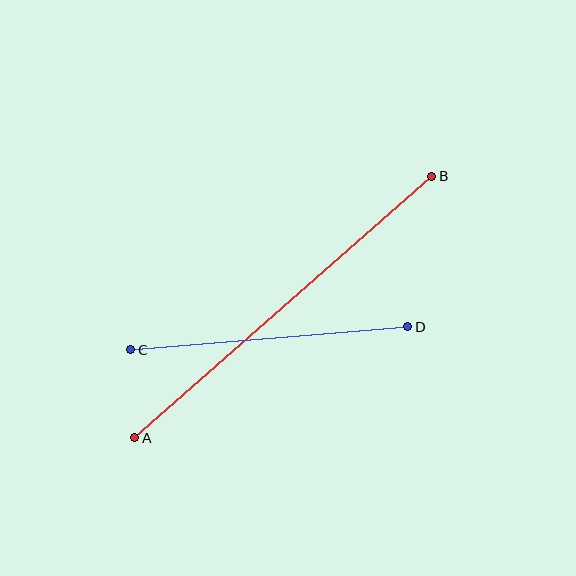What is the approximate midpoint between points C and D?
The midpoint is at approximately (269, 338) pixels.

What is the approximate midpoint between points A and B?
The midpoint is at approximately (283, 307) pixels.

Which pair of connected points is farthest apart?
Points A and B are farthest apart.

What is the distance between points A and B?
The distance is approximately 396 pixels.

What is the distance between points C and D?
The distance is approximately 278 pixels.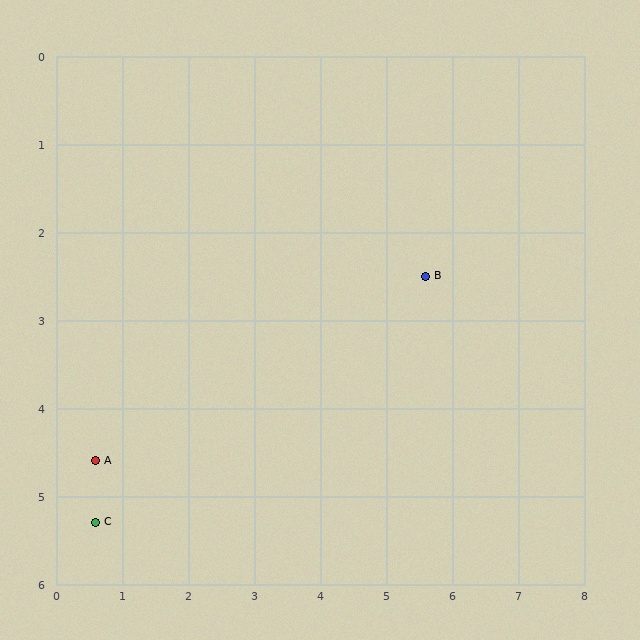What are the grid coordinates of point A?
Point A is at approximately (0.6, 4.6).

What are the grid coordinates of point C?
Point C is at approximately (0.6, 5.3).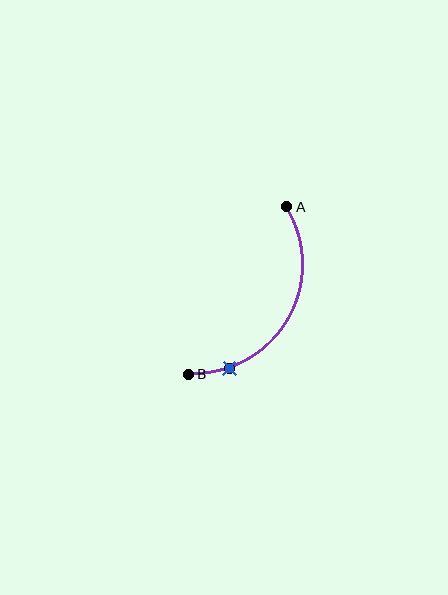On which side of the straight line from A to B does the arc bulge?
The arc bulges to the right of the straight line connecting A and B.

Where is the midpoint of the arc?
The arc midpoint is the point on the curve farthest from the straight line joining A and B. It sits to the right of that line.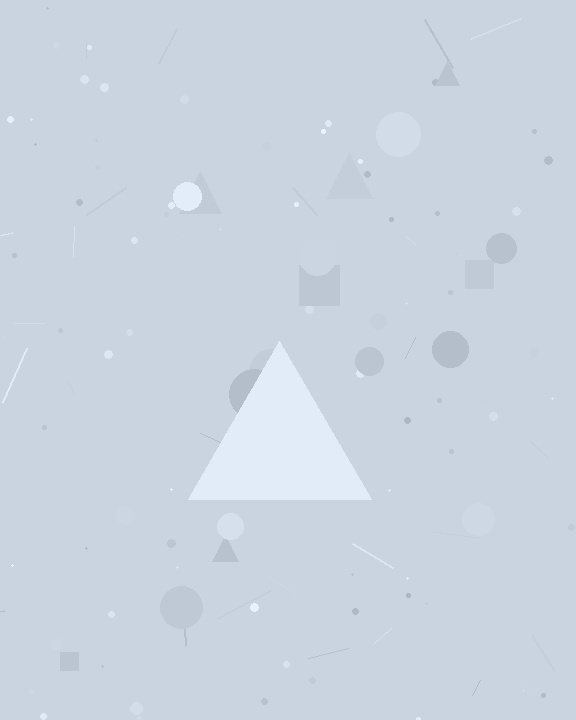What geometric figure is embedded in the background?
A triangle is embedded in the background.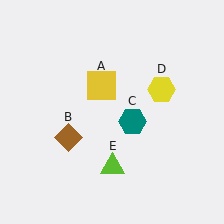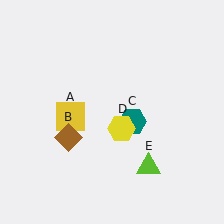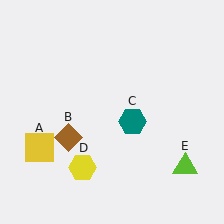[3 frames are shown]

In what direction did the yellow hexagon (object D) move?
The yellow hexagon (object D) moved down and to the left.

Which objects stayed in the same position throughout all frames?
Brown diamond (object B) and teal hexagon (object C) remained stationary.